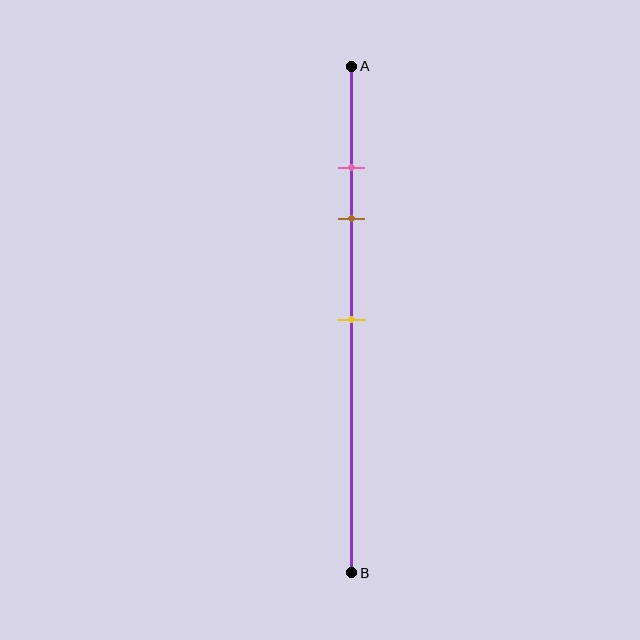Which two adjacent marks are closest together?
The pink and brown marks are the closest adjacent pair.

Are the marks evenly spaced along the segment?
No, the marks are not evenly spaced.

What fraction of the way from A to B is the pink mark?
The pink mark is approximately 20% (0.2) of the way from A to B.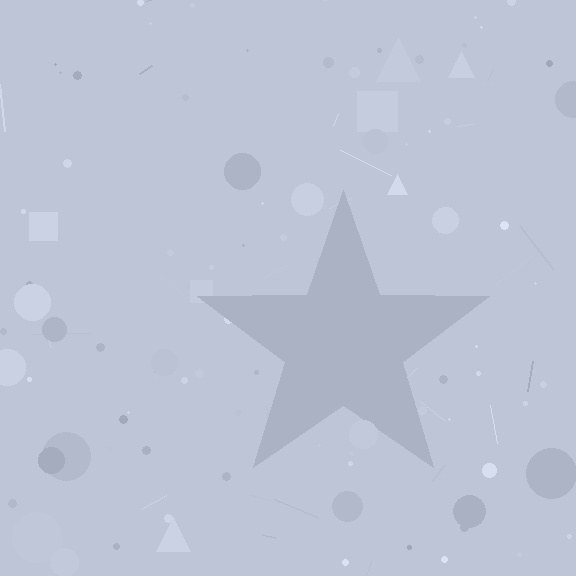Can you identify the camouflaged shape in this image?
The camouflaged shape is a star.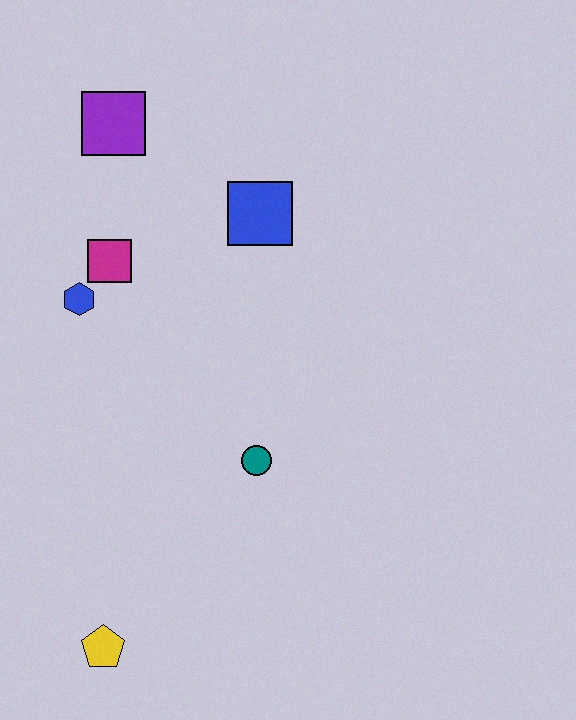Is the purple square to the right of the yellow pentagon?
Yes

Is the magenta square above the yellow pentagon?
Yes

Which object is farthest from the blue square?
The yellow pentagon is farthest from the blue square.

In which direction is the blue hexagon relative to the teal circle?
The blue hexagon is to the left of the teal circle.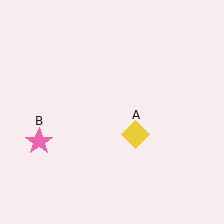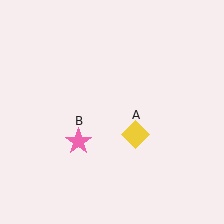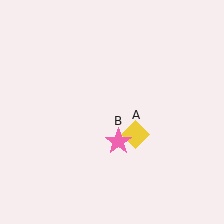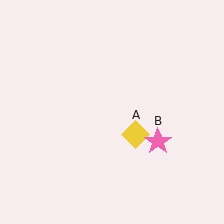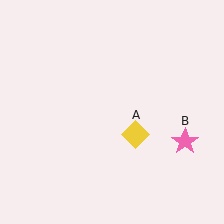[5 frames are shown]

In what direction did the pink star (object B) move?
The pink star (object B) moved right.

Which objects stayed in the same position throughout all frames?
Yellow diamond (object A) remained stationary.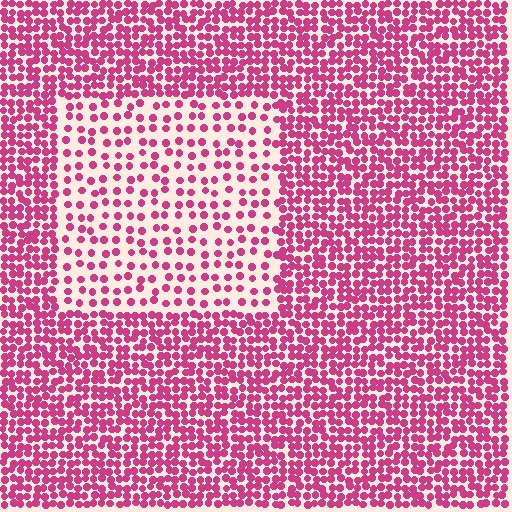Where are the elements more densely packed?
The elements are more densely packed outside the rectangle boundary.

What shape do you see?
I see a rectangle.